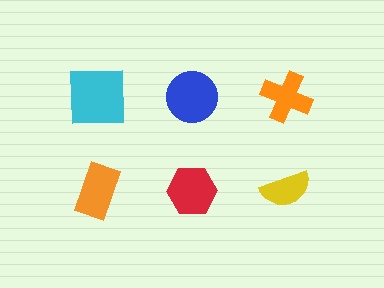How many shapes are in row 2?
3 shapes.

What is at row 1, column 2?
A blue circle.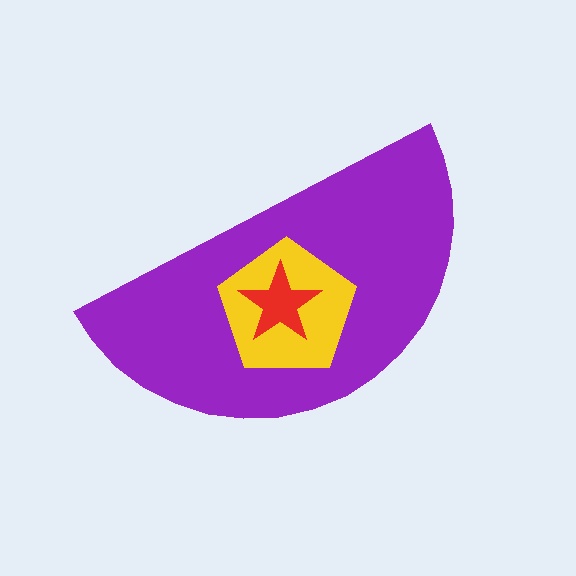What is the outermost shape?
The purple semicircle.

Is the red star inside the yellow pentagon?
Yes.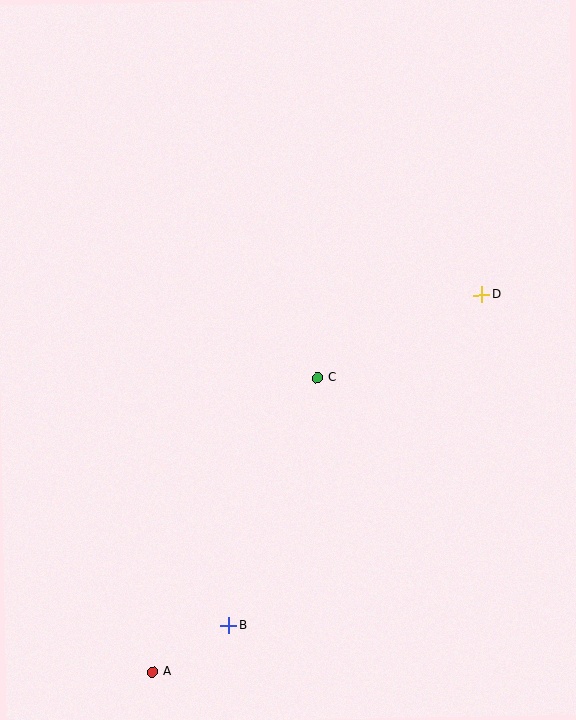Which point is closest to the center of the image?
Point C at (318, 378) is closest to the center.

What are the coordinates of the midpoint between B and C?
The midpoint between B and C is at (273, 502).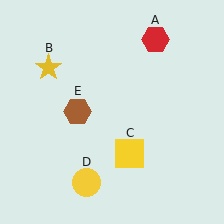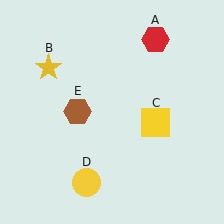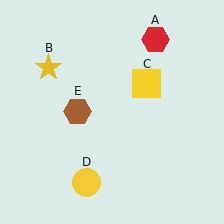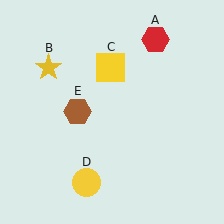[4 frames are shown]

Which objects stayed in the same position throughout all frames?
Red hexagon (object A) and yellow star (object B) and yellow circle (object D) and brown hexagon (object E) remained stationary.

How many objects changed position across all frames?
1 object changed position: yellow square (object C).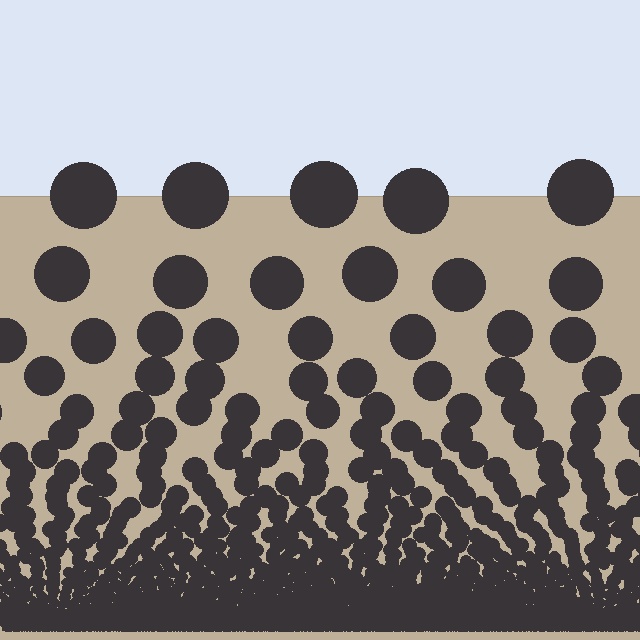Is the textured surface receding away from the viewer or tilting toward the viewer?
The surface appears to tilt toward the viewer. Texture elements get larger and sparser toward the top.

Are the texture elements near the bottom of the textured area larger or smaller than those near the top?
Smaller. The gradient is inverted — elements near the bottom are smaller and denser.